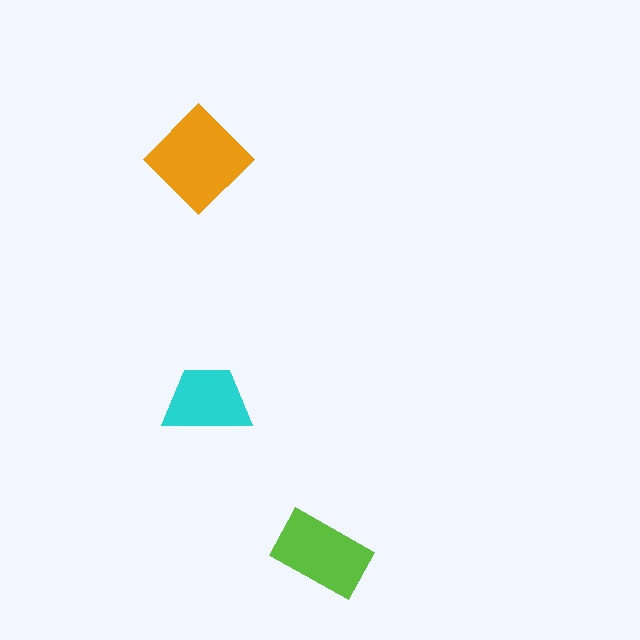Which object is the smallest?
The cyan trapezoid.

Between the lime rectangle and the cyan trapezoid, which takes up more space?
The lime rectangle.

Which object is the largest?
The orange diamond.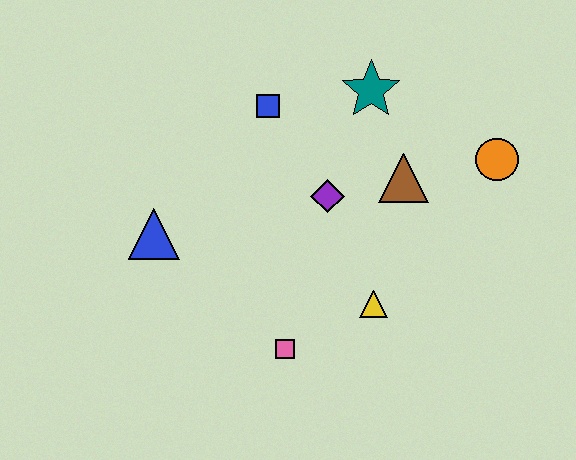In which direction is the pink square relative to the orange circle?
The pink square is to the left of the orange circle.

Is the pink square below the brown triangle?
Yes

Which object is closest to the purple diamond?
The brown triangle is closest to the purple diamond.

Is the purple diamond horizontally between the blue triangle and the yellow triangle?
Yes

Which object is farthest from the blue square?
The pink square is farthest from the blue square.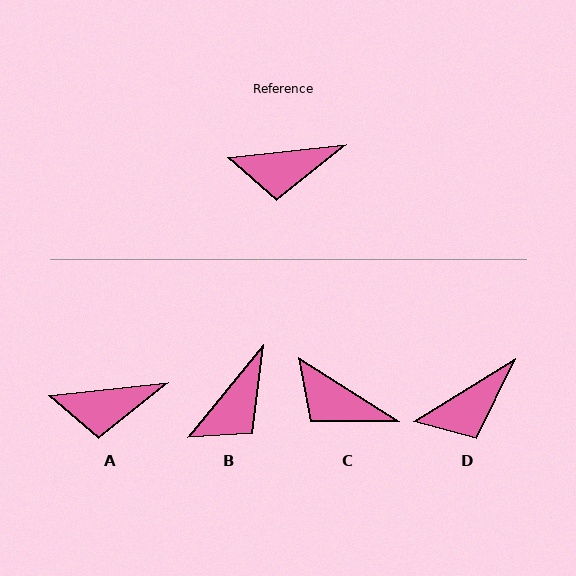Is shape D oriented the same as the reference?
No, it is off by about 25 degrees.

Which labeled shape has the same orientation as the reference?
A.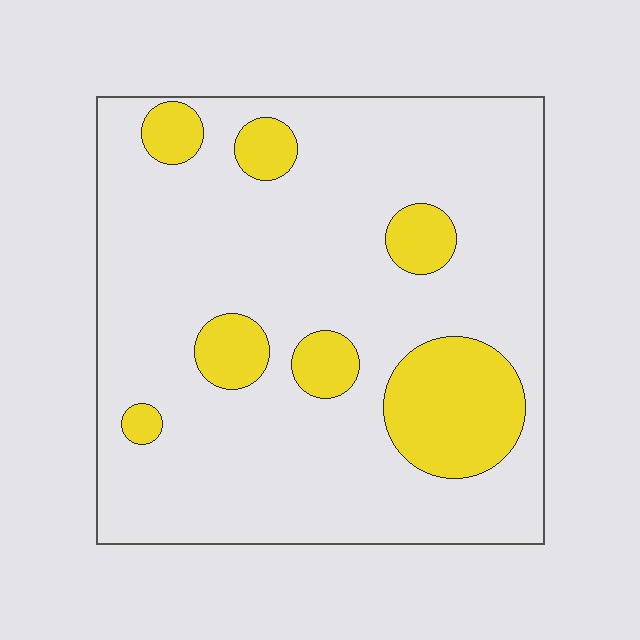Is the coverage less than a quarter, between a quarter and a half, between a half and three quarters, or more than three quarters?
Less than a quarter.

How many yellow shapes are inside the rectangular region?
7.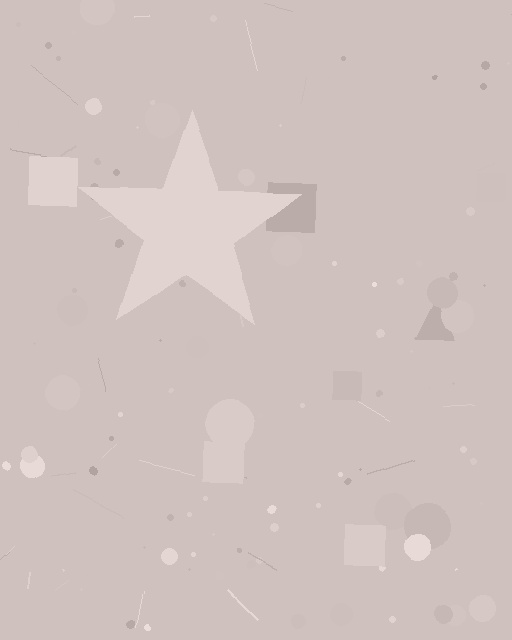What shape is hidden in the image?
A star is hidden in the image.